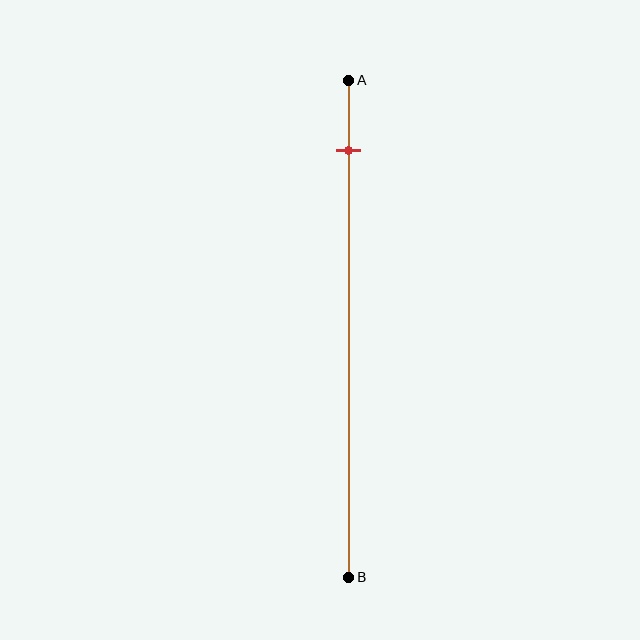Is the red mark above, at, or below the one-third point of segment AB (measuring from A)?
The red mark is above the one-third point of segment AB.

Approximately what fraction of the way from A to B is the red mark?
The red mark is approximately 15% of the way from A to B.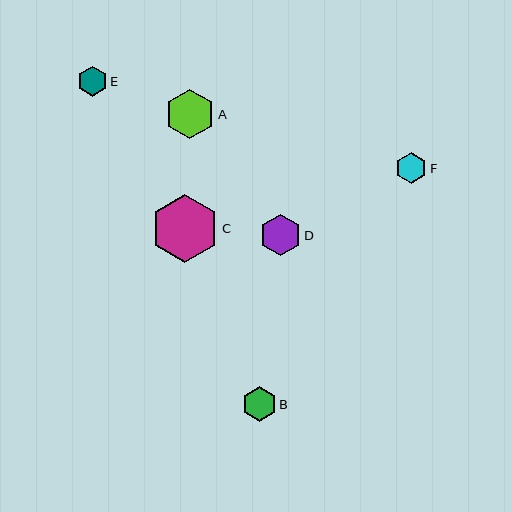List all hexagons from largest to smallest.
From largest to smallest: C, A, D, B, F, E.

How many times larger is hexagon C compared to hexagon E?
Hexagon C is approximately 2.3 times the size of hexagon E.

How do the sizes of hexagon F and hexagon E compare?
Hexagon F and hexagon E are approximately the same size.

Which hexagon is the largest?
Hexagon C is the largest with a size of approximately 68 pixels.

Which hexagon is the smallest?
Hexagon E is the smallest with a size of approximately 30 pixels.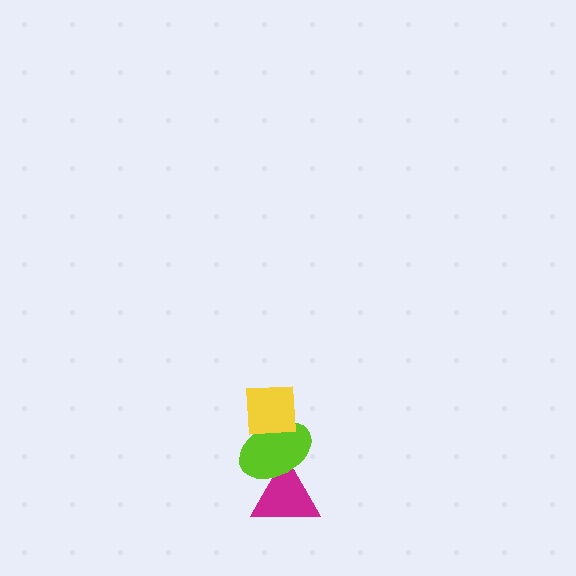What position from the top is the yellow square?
The yellow square is 1st from the top.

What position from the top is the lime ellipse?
The lime ellipse is 2nd from the top.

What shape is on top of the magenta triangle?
The lime ellipse is on top of the magenta triangle.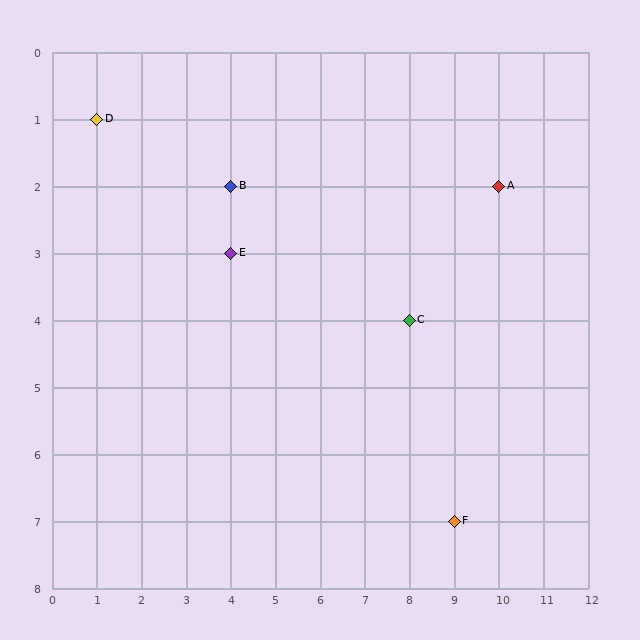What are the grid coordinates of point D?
Point D is at grid coordinates (1, 1).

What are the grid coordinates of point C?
Point C is at grid coordinates (8, 4).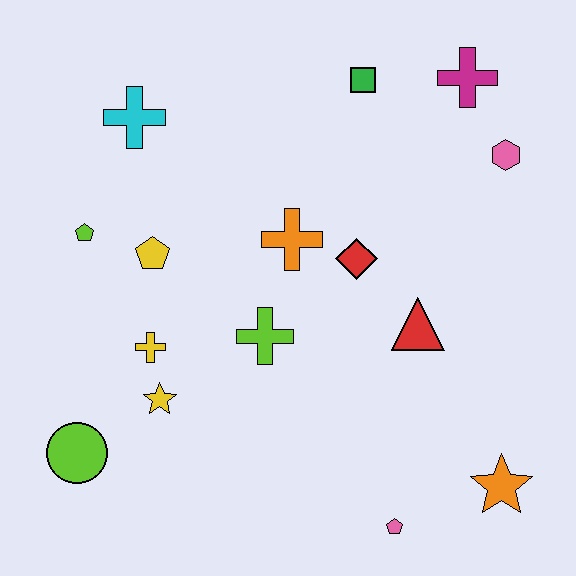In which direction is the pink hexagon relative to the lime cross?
The pink hexagon is to the right of the lime cross.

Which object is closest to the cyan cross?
The lime pentagon is closest to the cyan cross.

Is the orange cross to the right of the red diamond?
No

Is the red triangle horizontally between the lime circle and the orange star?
Yes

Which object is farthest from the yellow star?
The magenta cross is farthest from the yellow star.